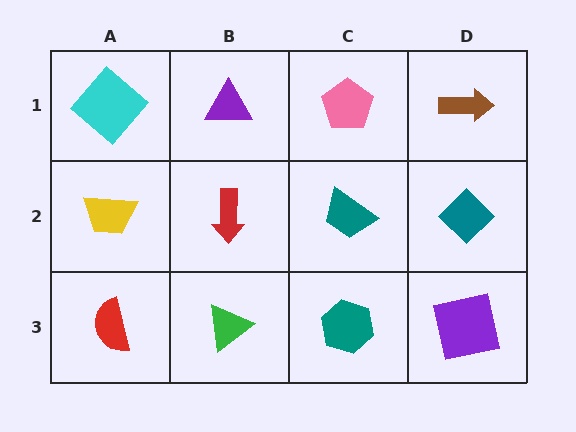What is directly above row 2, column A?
A cyan diamond.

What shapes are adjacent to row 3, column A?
A yellow trapezoid (row 2, column A), a green triangle (row 3, column B).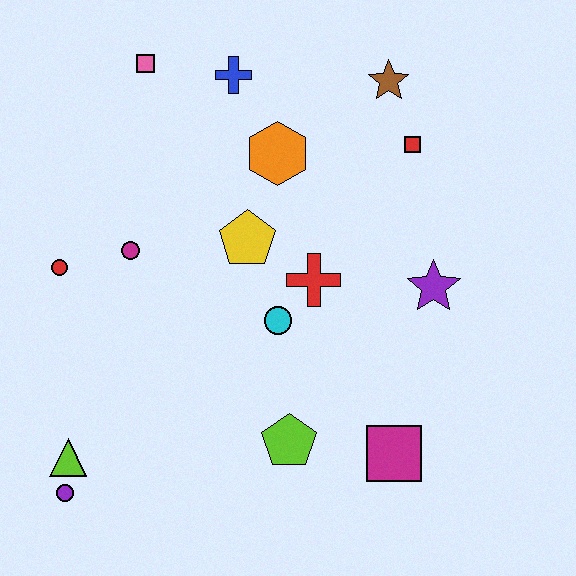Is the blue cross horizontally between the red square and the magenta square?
No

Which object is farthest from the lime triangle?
The brown star is farthest from the lime triangle.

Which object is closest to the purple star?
The red cross is closest to the purple star.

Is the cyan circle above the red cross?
No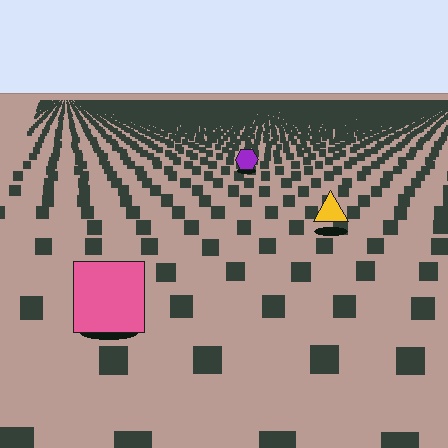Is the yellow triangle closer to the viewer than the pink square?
No. The pink square is closer — you can tell from the texture gradient: the ground texture is coarser near it.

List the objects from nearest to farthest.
From nearest to farthest: the pink square, the yellow triangle, the purple hexagon.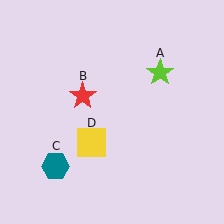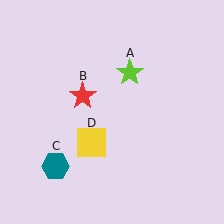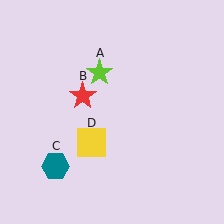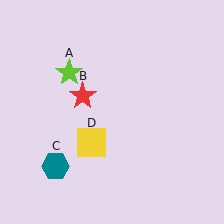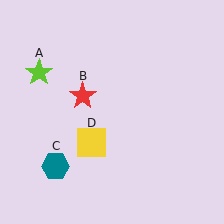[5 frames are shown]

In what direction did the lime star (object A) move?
The lime star (object A) moved left.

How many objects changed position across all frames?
1 object changed position: lime star (object A).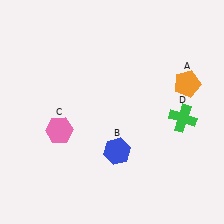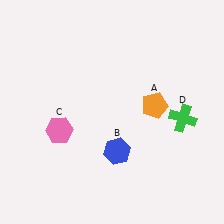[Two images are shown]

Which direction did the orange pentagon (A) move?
The orange pentagon (A) moved left.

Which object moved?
The orange pentagon (A) moved left.